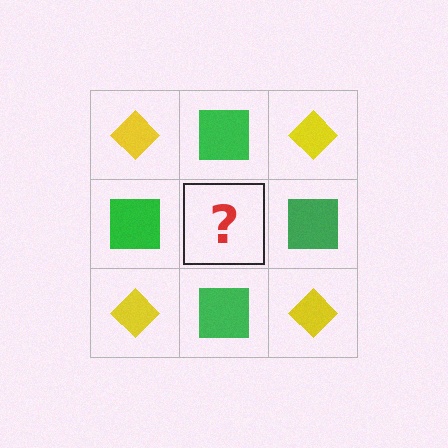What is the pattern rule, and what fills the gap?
The rule is that it alternates yellow diamond and green square in a checkerboard pattern. The gap should be filled with a yellow diamond.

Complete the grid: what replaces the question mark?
The question mark should be replaced with a yellow diamond.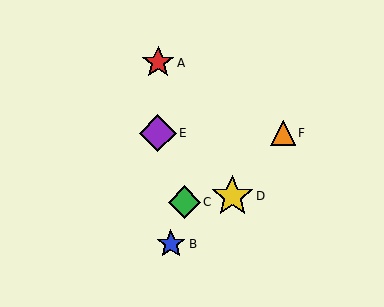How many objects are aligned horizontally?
2 objects (E, F) are aligned horizontally.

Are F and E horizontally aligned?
Yes, both are at y≈133.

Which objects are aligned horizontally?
Objects E, F are aligned horizontally.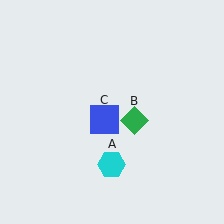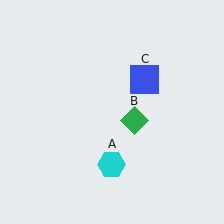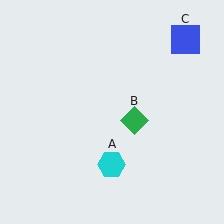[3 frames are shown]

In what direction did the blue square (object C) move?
The blue square (object C) moved up and to the right.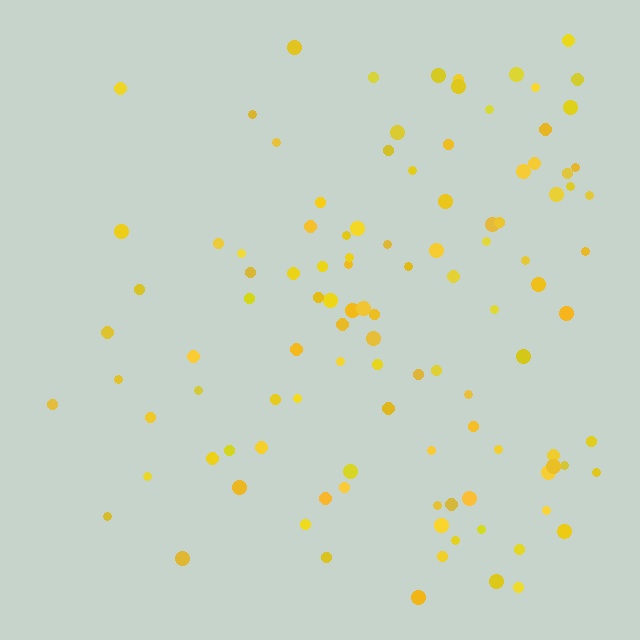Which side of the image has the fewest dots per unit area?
The left.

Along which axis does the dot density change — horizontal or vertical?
Horizontal.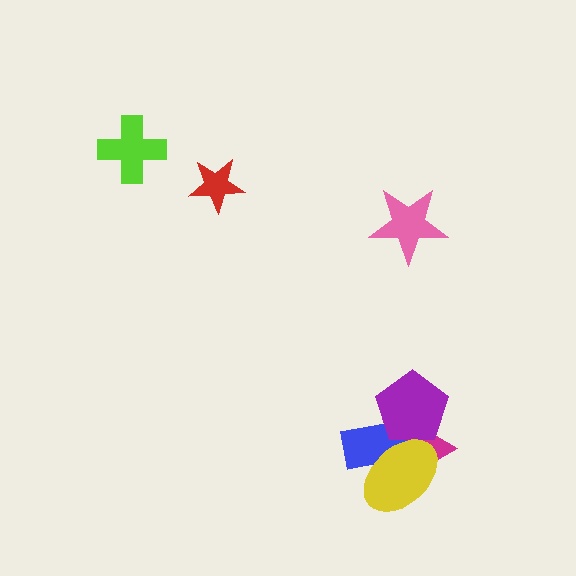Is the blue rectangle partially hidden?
Yes, it is partially covered by another shape.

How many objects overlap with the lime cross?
0 objects overlap with the lime cross.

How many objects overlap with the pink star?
0 objects overlap with the pink star.